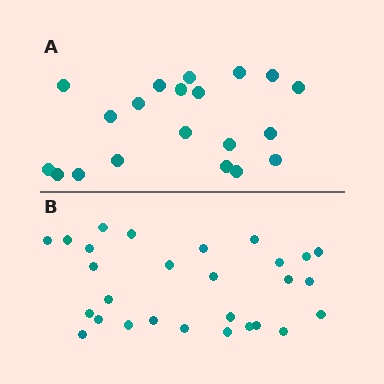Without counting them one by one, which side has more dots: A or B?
Region B (the bottom region) has more dots.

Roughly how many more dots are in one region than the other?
Region B has roughly 8 or so more dots than region A.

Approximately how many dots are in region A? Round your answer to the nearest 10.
About 20 dots.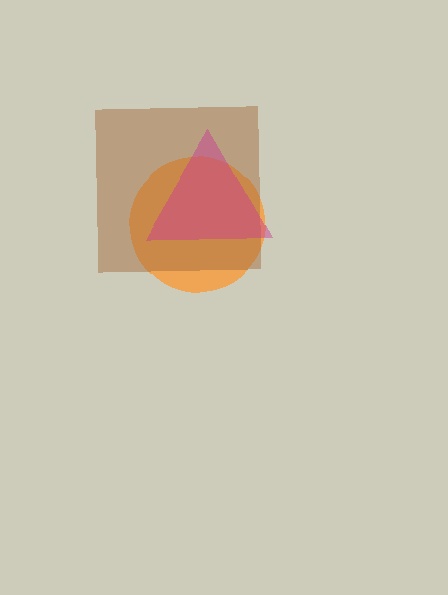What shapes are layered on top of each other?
The layered shapes are: an orange circle, a brown square, a magenta triangle.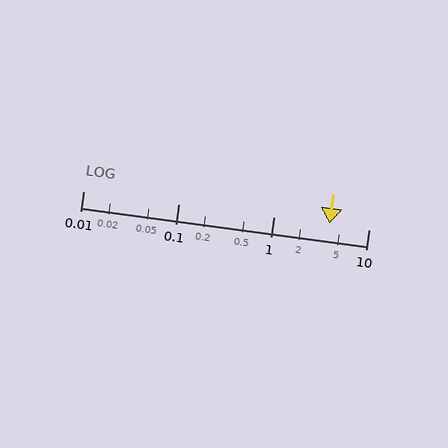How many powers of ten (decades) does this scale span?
The scale spans 3 decades, from 0.01 to 10.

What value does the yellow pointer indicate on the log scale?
The pointer indicates approximately 3.9.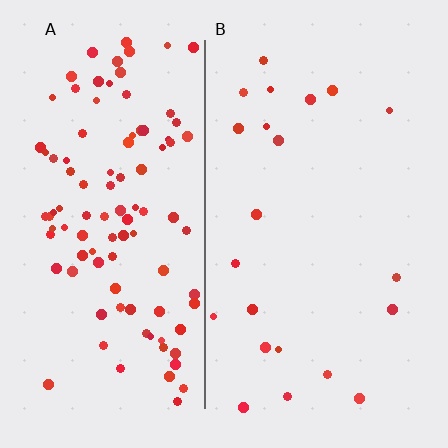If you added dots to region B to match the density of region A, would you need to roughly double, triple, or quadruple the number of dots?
Approximately quadruple.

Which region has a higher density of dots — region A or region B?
A (the left).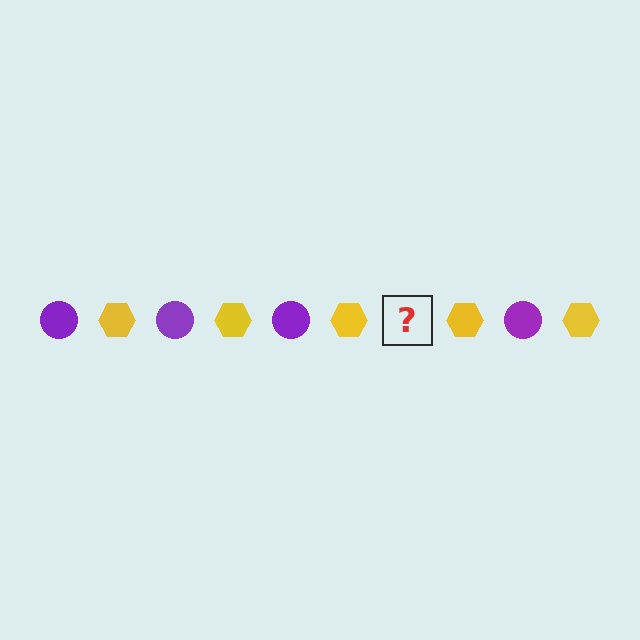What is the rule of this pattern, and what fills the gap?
The rule is that the pattern alternates between purple circle and yellow hexagon. The gap should be filled with a purple circle.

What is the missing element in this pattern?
The missing element is a purple circle.